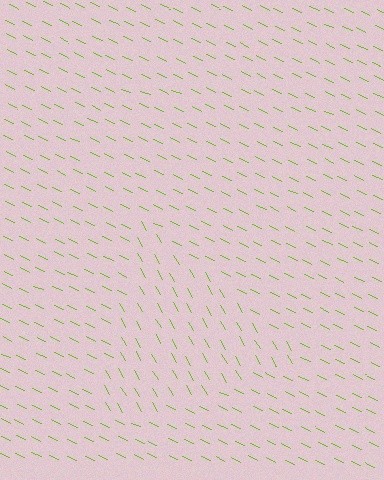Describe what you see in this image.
The image is filled with small lime line segments. A triangle region in the image has lines oriented differently from the surrounding lines, creating a visible texture boundary.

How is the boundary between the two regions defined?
The boundary is defined purely by a change in line orientation (approximately 34 degrees difference). All lines are the same color and thickness.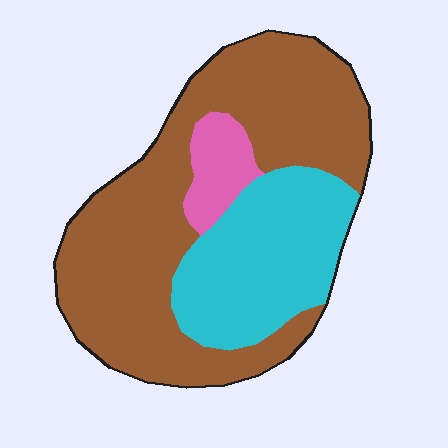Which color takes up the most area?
Brown, at roughly 65%.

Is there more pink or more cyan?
Cyan.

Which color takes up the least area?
Pink, at roughly 10%.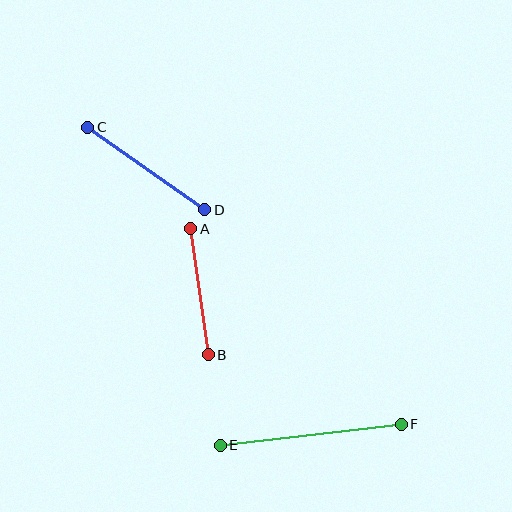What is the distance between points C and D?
The distance is approximately 143 pixels.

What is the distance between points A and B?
The distance is approximately 127 pixels.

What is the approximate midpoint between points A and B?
The midpoint is at approximately (199, 292) pixels.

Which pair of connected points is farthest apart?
Points E and F are farthest apart.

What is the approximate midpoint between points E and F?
The midpoint is at approximately (311, 435) pixels.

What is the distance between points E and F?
The distance is approximately 182 pixels.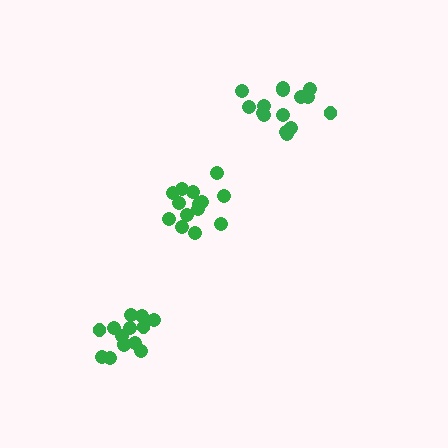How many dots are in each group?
Group 1: 14 dots, Group 2: 15 dots, Group 3: 14 dots (43 total).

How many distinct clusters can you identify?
There are 3 distinct clusters.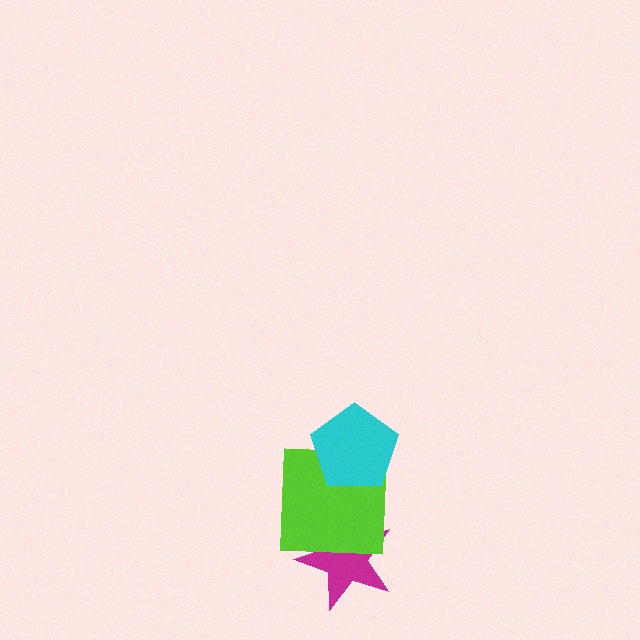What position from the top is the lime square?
The lime square is 2nd from the top.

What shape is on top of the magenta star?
The lime square is on top of the magenta star.